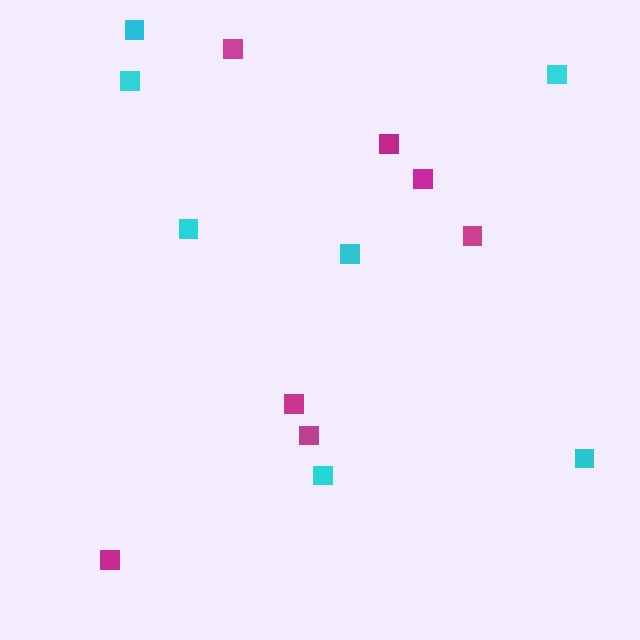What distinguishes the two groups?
There are 2 groups: one group of magenta squares (7) and one group of cyan squares (7).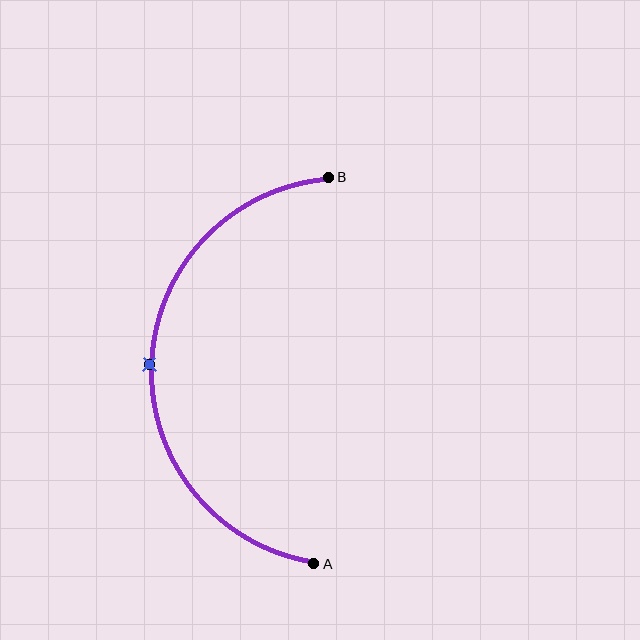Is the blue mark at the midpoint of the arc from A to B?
Yes. The blue mark lies on the arc at equal arc-length from both A and B — it is the arc midpoint.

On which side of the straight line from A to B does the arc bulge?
The arc bulges to the left of the straight line connecting A and B.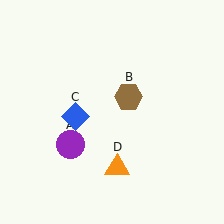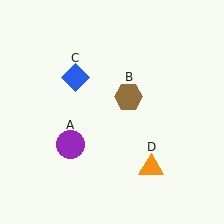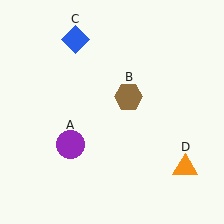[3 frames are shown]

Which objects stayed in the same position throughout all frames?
Purple circle (object A) and brown hexagon (object B) remained stationary.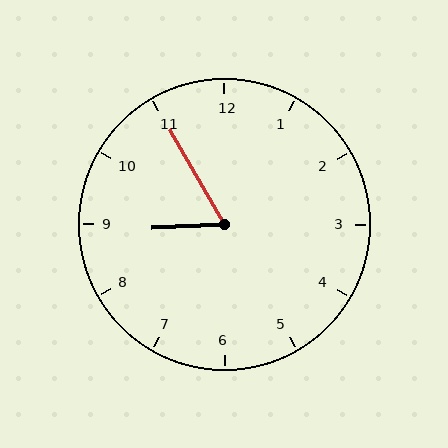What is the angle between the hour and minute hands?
Approximately 62 degrees.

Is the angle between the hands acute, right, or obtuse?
It is acute.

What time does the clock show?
8:55.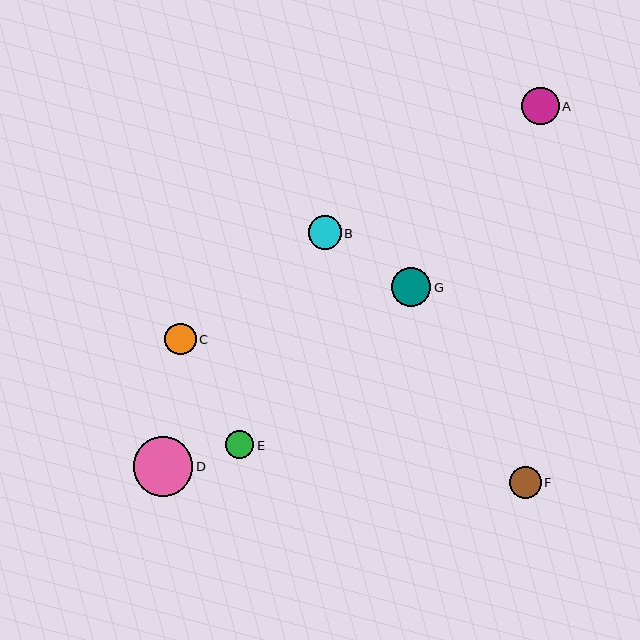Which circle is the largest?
Circle D is the largest with a size of approximately 60 pixels.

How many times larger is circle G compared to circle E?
Circle G is approximately 1.4 times the size of circle E.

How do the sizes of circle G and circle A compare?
Circle G and circle A are approximately the same size.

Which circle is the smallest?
Circle E is the smallest with a size of approximately 28 pixels.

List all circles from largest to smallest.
From largest to smallest: D, G, A, B, F, C, E.